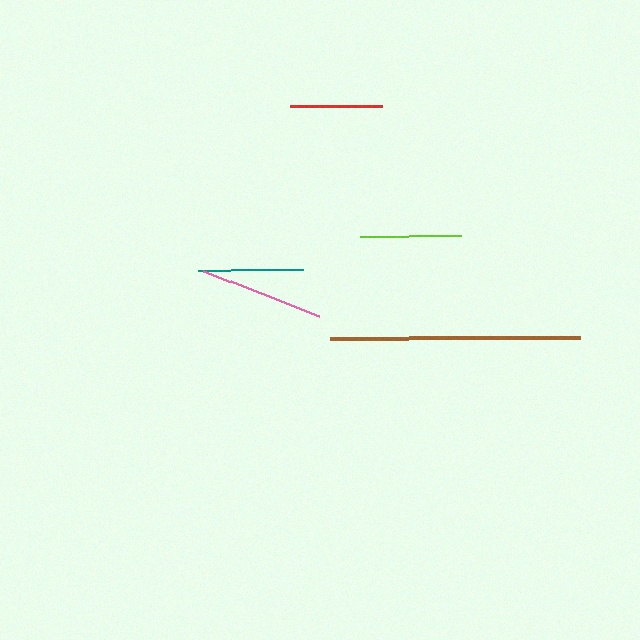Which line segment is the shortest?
The red line is the shortest at approximately 92 pixels.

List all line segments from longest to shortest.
From longest to shortest: brown, pink, teal, lime, red.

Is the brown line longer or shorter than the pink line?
The brown line is longer than the pink line.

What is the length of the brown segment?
The brown segment is approximately 250 pixels long.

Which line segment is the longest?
The brown line is the longest at approximately 250 pixels.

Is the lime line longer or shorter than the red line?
The lime line is longer than the red line.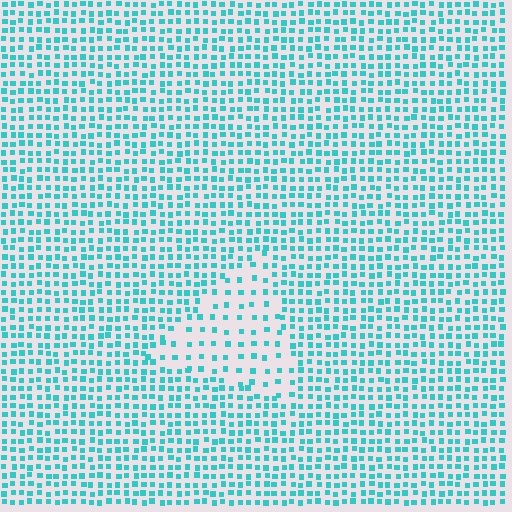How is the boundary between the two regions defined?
The boundary is defined by a change in element density (approximately 2.2x ratio). All elements are the same color, size, and shape.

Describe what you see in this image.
The image contains small cyan elements arranged at two different densities. A triangle-shaped region is visible where the elements are less densely packed than the surrounding area.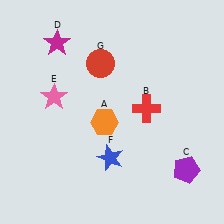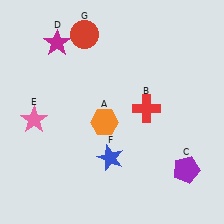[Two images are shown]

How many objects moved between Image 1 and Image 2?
2 objects moved between the two images.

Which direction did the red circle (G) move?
The red circle (G) moved up.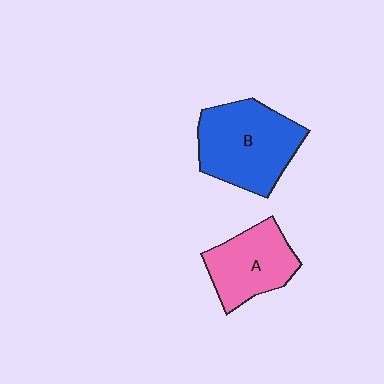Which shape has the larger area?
Shape B (blue).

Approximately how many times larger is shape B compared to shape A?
Approximately 1.4 times.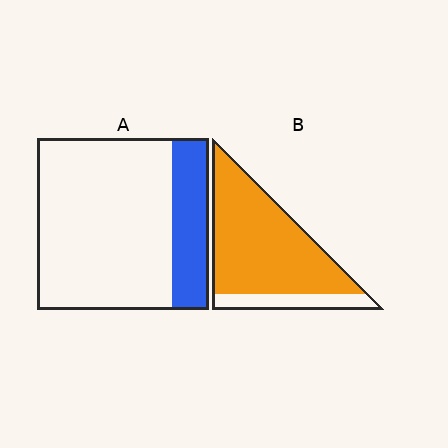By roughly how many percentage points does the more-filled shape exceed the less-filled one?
By roughly 60 percentage points (B over A).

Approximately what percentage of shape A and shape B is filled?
A is approximately 20% and B is approximately 80%.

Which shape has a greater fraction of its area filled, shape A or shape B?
Shape B.